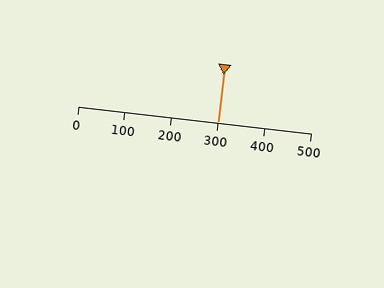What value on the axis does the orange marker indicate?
The marker indicates approximately 300.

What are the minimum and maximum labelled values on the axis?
The axis runs from 0 to 500.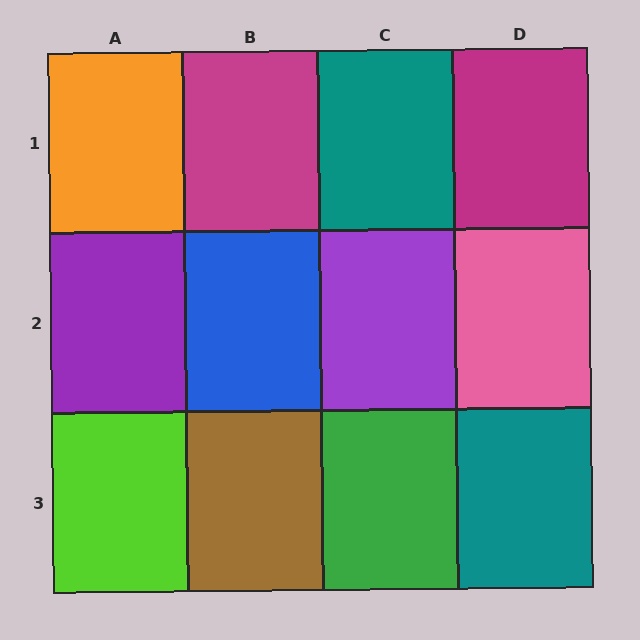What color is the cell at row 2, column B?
Blue.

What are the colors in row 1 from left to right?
Orange, magenta, teal, magenta.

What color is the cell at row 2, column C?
Purple.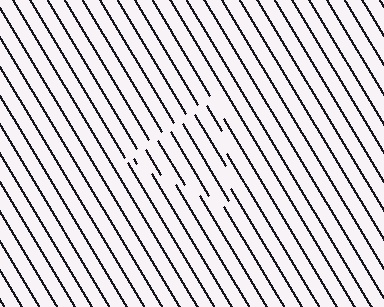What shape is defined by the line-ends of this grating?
An illusory triangle. The interior of the shape contains the same grating, shifted by half a period — the contour is defined by the phase discontinuity where line-ends from the inner and outer gratings abut.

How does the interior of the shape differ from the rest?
The interior of the shape contains the same grating, shifted by half a period — the contour is defined by the phase discontinuity where line-ends from the inner and outer gratings abut.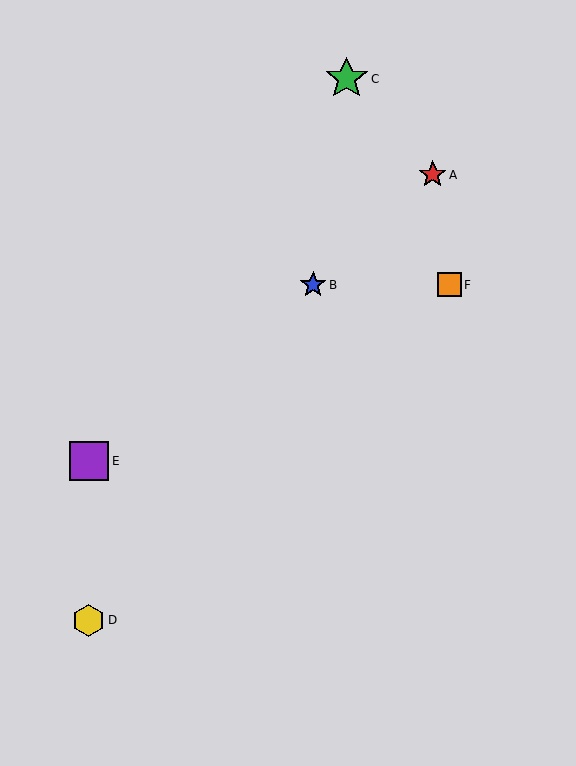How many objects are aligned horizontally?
2 objects (B, F) are aligned horizontally.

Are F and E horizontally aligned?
No, F is at y≈285 and E is at y≈461.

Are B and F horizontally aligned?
Yes, both are at y≈285.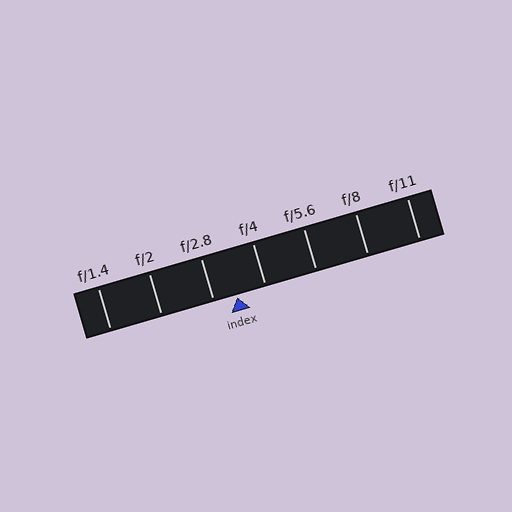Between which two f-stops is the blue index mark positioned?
The index mark is between f/2.8 and f/4.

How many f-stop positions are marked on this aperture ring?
There are 7 f-stop positions marked.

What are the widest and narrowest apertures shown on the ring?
The widest aperture shown is f/1.4 and the narrowest is f/11.